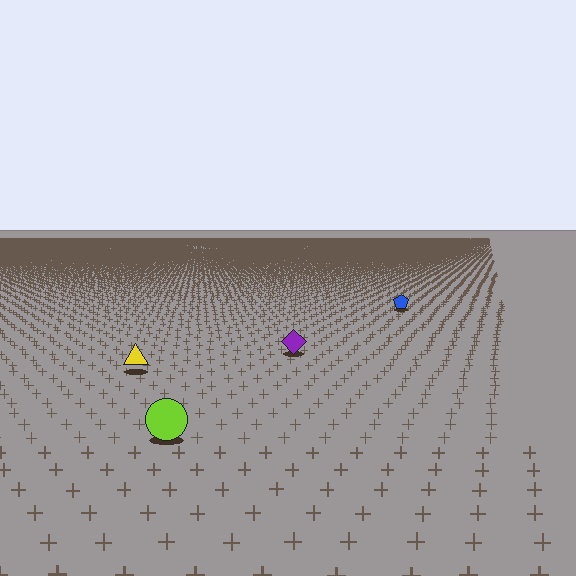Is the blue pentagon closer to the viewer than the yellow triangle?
No. The yellow triangle is closer — you can tell from the texture gradient: the ground texture is coarser near it.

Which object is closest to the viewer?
The lime circle is closest. The texture marks near it are larger and more spread out.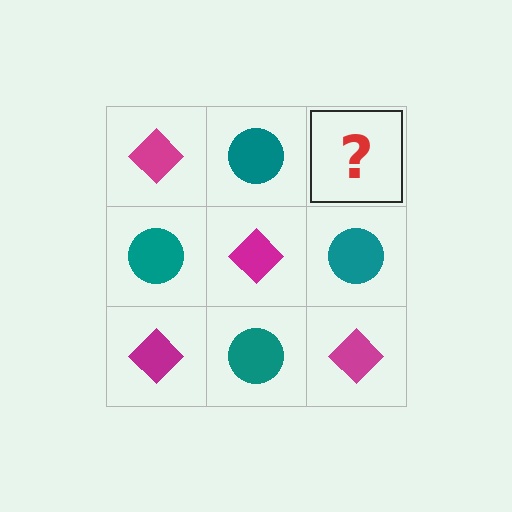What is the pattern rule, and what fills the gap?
The rule is that it alternates magenta diamond and teal circle in a checkerboard pattern. The gap should be filled with a magenta diamond.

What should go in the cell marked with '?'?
The missing cell should contain a magenta diamond.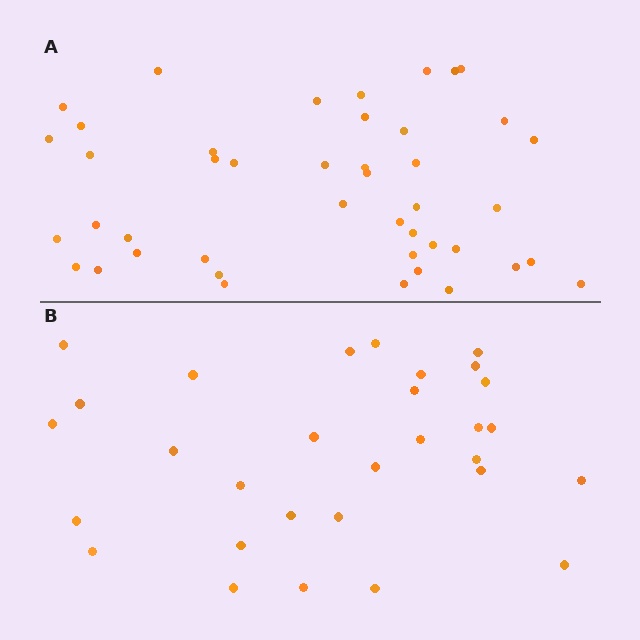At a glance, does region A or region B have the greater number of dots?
Region A (the top region) has more dots.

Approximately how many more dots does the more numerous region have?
Region A has approximately 15 more dots than region B.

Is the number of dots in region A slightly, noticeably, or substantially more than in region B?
Region A has substantially more. The ratio is roughly 1.5 to 1.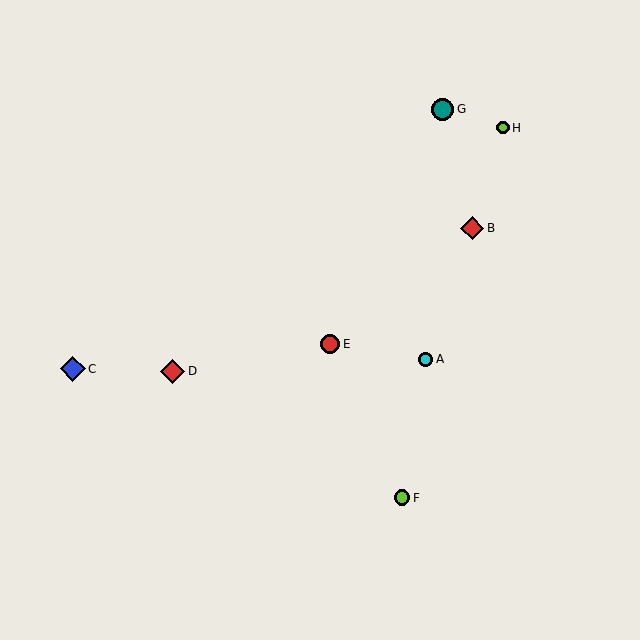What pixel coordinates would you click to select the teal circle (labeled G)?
Click at (442, 110) to select the teal circle G.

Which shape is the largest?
The blue diamond (labeled C) is the largest.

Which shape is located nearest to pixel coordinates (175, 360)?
The red diamond (labeled D) at (172, 371) is nearest to that location.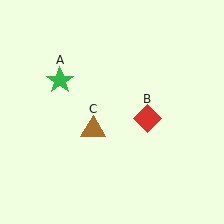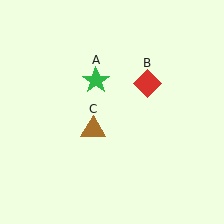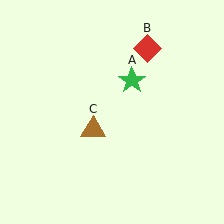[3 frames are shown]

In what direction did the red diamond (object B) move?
The red diamond (object B) moved up.